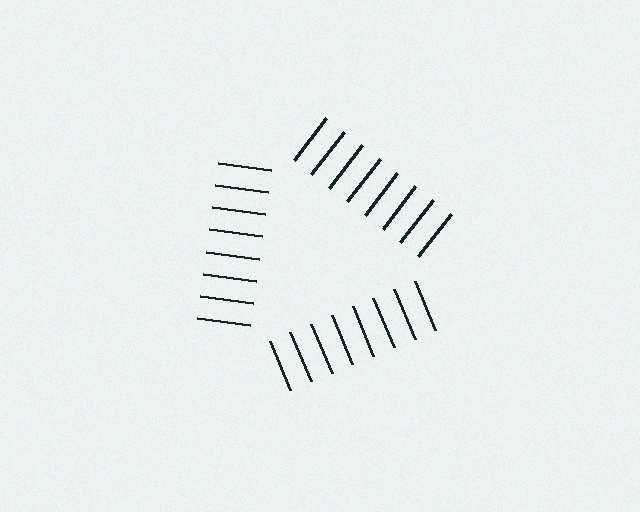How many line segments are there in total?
24 — 8 along each of the 3 edges.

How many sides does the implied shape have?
3 sides — the line-ends trace a triangle.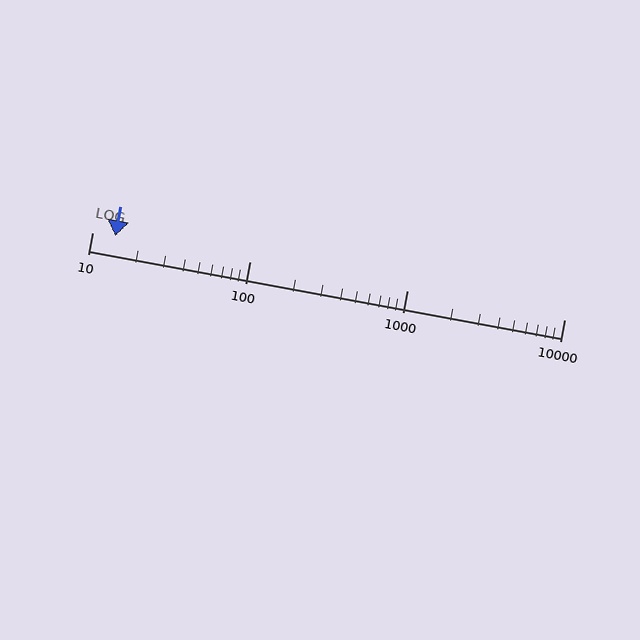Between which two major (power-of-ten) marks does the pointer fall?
The pointer is between 10 and 100.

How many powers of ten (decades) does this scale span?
The scale spans 3 decades, from 10 to 10000.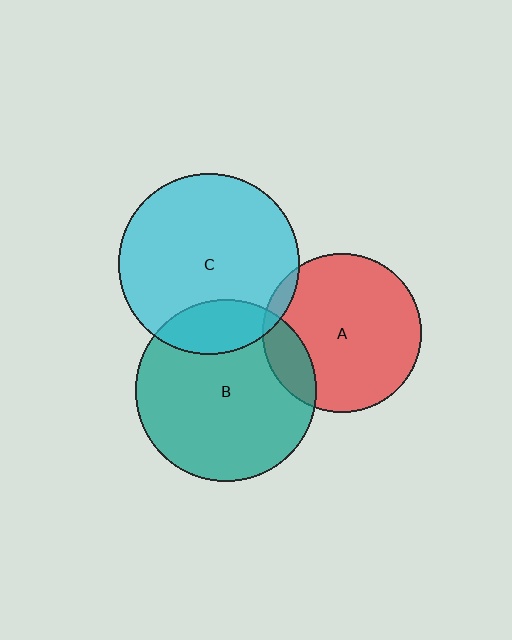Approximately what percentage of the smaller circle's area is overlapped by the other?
Approximately 5%.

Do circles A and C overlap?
Yes.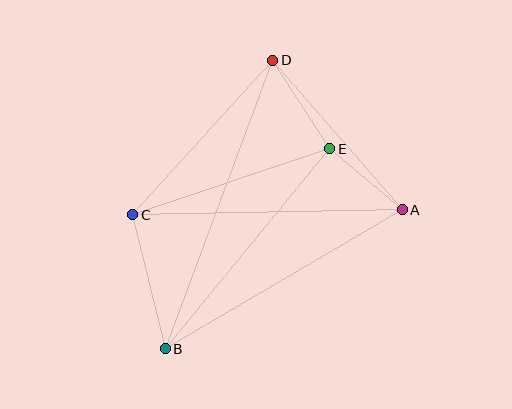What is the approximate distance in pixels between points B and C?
The distance between B and C is approximately 137 pixels.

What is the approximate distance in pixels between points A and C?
The distance between A and C is approximately 270 pixels.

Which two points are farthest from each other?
Points B and D are farthest from each other.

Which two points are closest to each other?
Points A and E are closest to each other.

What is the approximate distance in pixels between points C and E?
The distance between C and E is approximately 208 pixels.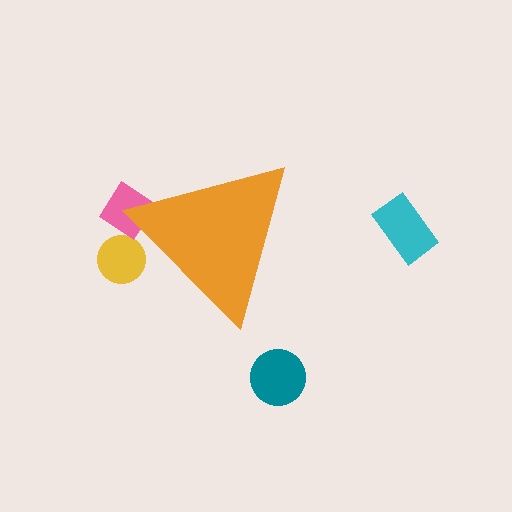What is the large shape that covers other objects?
An orange triangle.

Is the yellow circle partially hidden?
Yes, the yellow circle is partially hidden behind the orange triangle.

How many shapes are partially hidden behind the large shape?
2 shapes are partially hidden.